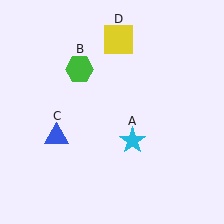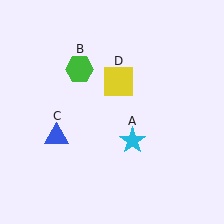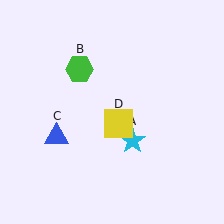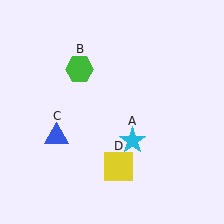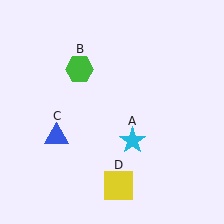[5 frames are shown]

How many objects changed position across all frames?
1 object changed position: yellow square (object D).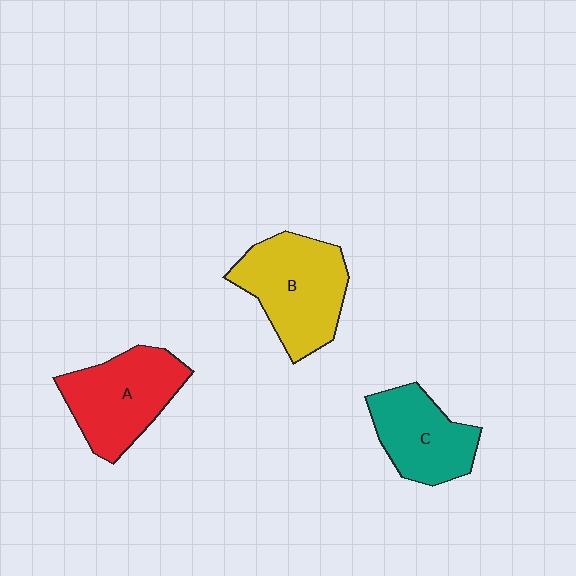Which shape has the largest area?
Shape B (yellow).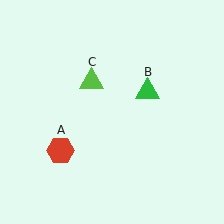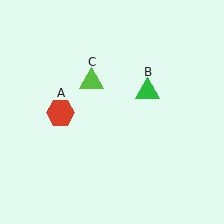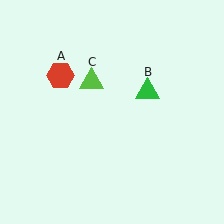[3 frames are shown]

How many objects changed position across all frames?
1 object changed position: red hexagon (object A).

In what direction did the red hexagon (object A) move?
The red hexagon (object A) moved up.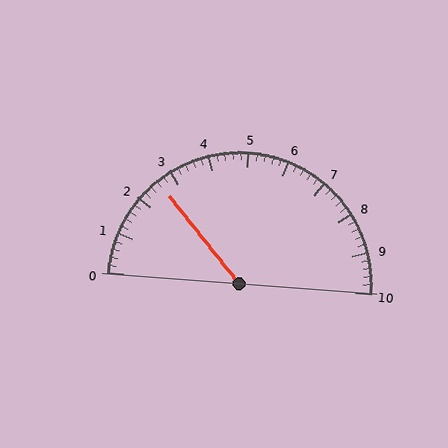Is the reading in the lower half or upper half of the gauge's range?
The reading is in the lower half of the range (0 to 10).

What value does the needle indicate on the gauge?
The needle indicates approximately 2.6.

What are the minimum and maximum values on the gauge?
The gauge ranges from 0 to 10.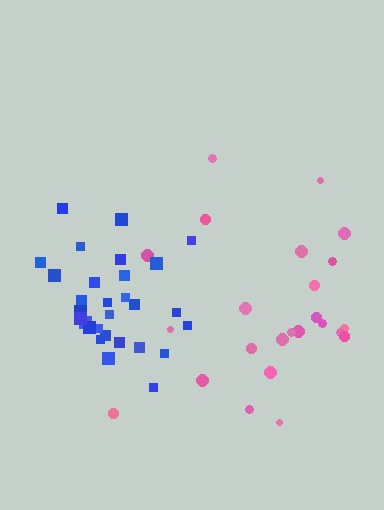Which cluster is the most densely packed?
Blue.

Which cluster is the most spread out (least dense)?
Pink.